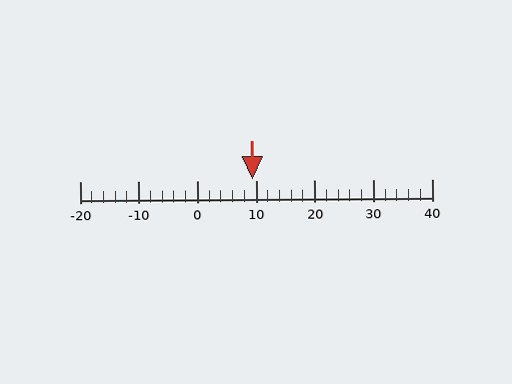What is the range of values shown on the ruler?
The ruler shows values from -20 to 40.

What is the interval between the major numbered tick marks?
The major tick marks are spaced 10 units apart.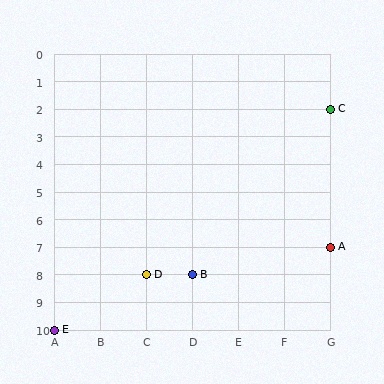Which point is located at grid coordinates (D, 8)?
Point B is at (D, 8).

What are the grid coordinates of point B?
Point B is at grid coordinates (D, 8).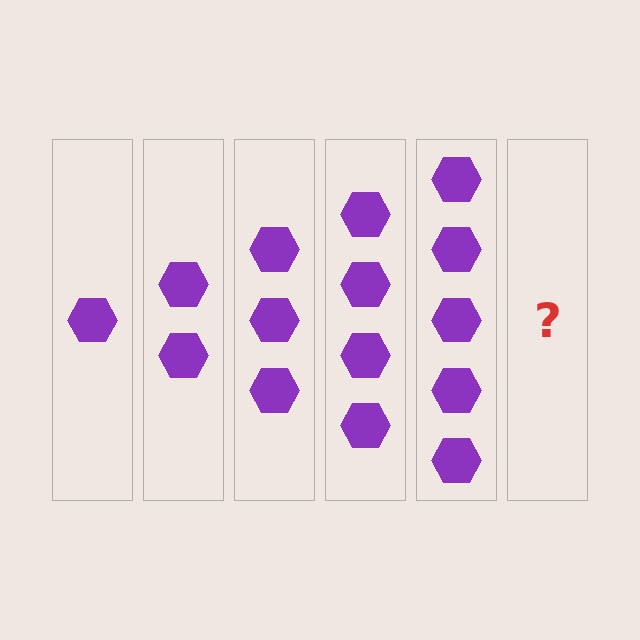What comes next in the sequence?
The next element should be 6 hexagons.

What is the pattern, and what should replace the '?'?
The pattern is that each step adds one more hexagon. The '?' should be 6 hexagons.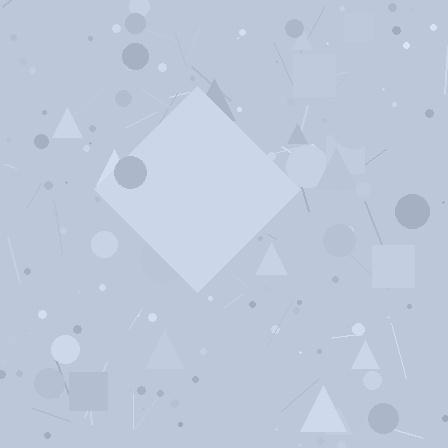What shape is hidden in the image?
A diamond is hidden in the image.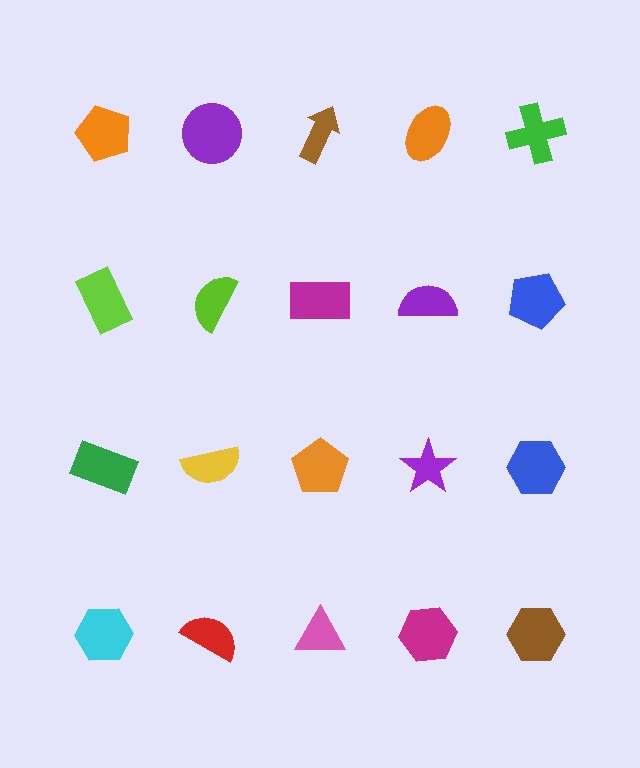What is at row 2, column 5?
A blue pentagon.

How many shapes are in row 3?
5 shapes.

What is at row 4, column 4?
A magenta hexagon.